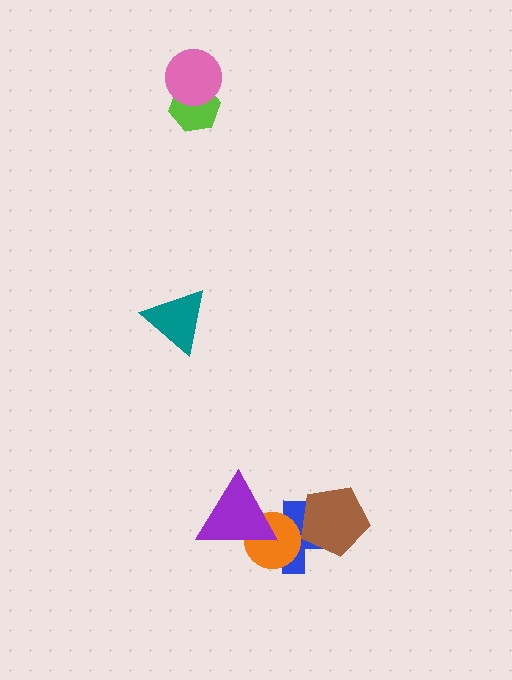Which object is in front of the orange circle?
The purple triangle is in front of the orange circle.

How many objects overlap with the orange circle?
2 objects overlap with the orange circle.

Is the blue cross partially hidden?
Yes, it is partially covered by another shape.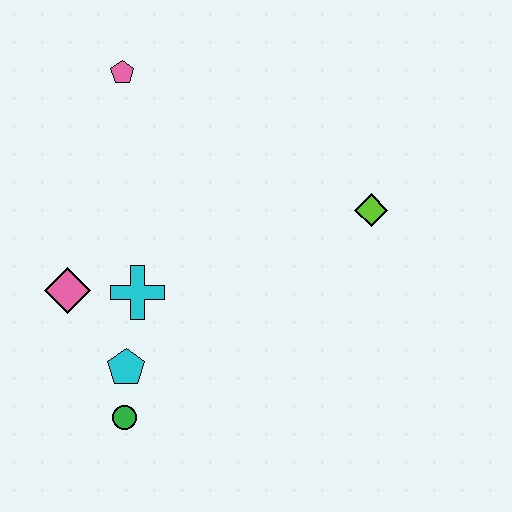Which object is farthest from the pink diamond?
The lime diamond is farthest from the pink diamond.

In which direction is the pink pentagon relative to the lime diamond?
The pink pentagon is to the left of the lime diamond.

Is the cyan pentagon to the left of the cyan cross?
Yes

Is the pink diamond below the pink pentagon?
Yes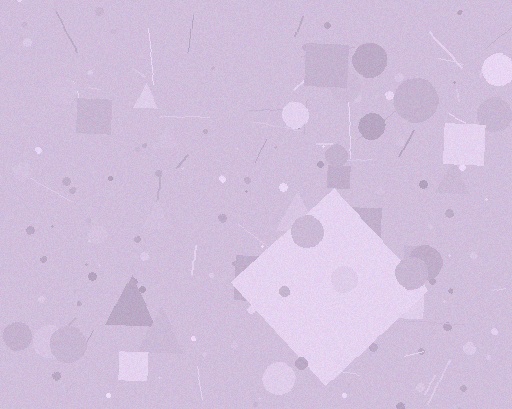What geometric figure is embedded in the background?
A diamond is embedded in the background.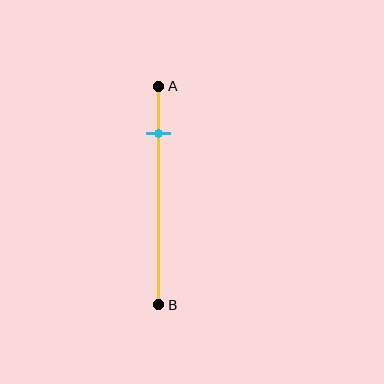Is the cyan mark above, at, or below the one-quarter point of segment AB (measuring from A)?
The cyan mark is above the one-quarter point of segment AB.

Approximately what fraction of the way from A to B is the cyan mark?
The cyan mark is approximately 20% of the way from A to B.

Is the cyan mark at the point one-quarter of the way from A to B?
No, the mark is at about 20% from A, not at the 25% one-quarter point.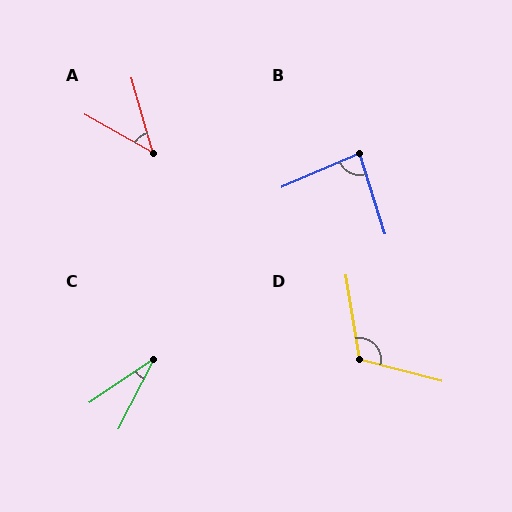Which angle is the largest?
D, at approximately 114 degrees.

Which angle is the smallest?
C, at approximately 29 degrees.